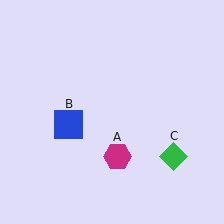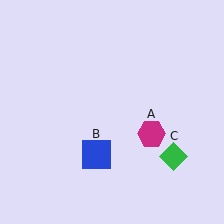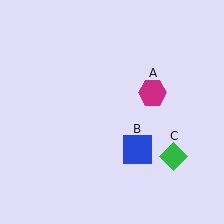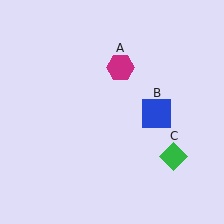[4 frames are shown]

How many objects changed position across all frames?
2 objects changed position: magenta hexagon (object A), blue square (object B).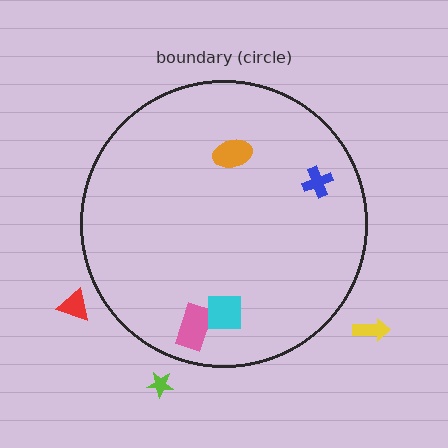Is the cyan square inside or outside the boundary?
Inside.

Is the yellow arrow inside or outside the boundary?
Outside.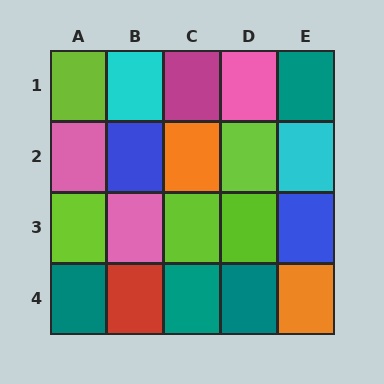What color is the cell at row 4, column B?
Red.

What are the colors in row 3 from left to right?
Lime, pink, lime, lime, blue.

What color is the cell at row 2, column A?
Pink.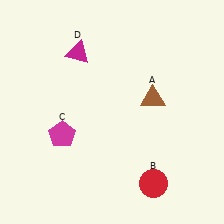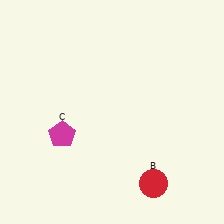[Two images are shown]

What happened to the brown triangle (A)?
The brown triangle (A) was removed in Image 2. It was in the top-right area of Image 1.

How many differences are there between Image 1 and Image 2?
There are 2 differences between the two images.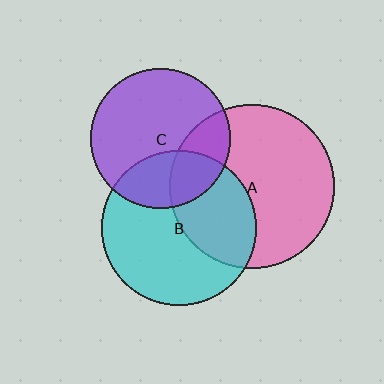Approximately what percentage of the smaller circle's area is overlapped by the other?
Approximately 30%.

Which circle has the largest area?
Circle A (pink).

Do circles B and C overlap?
Yes.